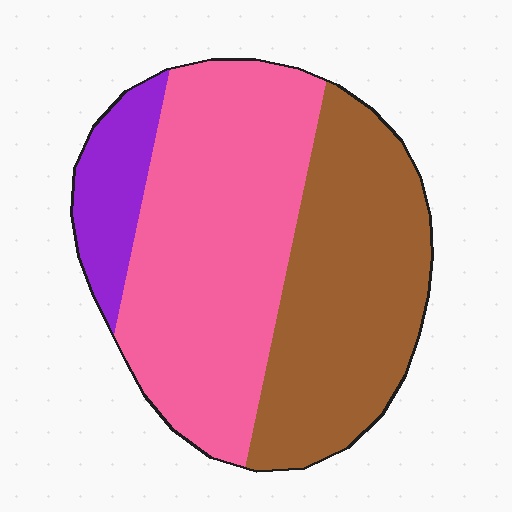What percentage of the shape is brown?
Brown covers roughly 40% of the shape.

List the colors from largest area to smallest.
From largest to smallest: pink, brown, purple.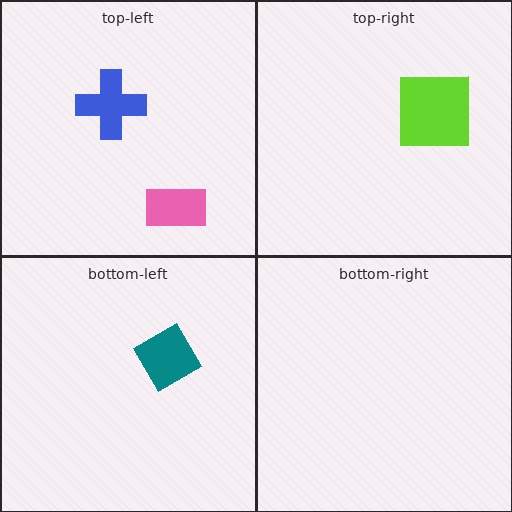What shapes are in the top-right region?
The lime square.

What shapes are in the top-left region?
The pink rectangle, the blue cross.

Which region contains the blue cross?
The top-left region.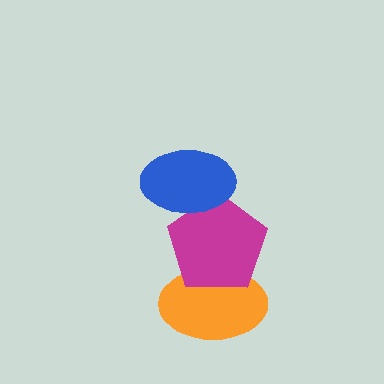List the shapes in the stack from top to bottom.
From top to bottom: the blue ellipse, the magenta pentagon, the orange ellipse.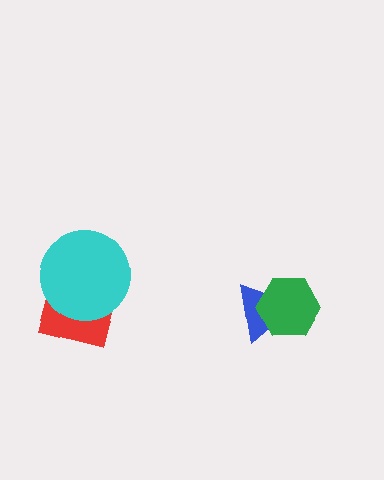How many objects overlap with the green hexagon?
1 object overlaps with the green hexagon.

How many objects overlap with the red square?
1 object overlaps with the red square.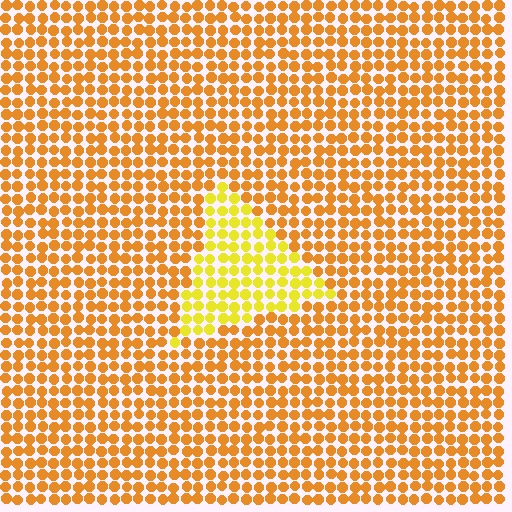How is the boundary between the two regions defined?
The boundary is defined purely by a slight shift in hue (about 29 degrees). Spacing, size, and orientation are identical on both sides.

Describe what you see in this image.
The image is filled with small orange elements in a uniform arrangement. A triangle-shaped region is visible where the elements are tinted to a slightly different hue, forming a subtle color boundary.